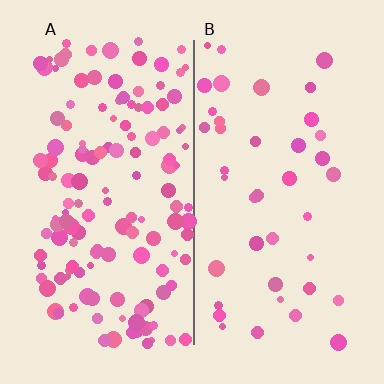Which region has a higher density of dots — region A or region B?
A (the left).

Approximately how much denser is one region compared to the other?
Approximately 3.3× — region A over region B.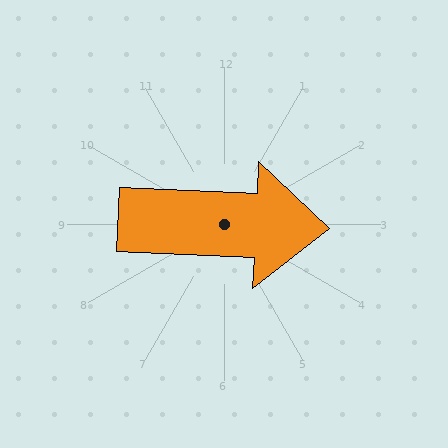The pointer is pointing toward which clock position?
Roughly 3 o'clock.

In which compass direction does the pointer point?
East.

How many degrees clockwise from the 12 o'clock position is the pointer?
Approximately 92 degrees.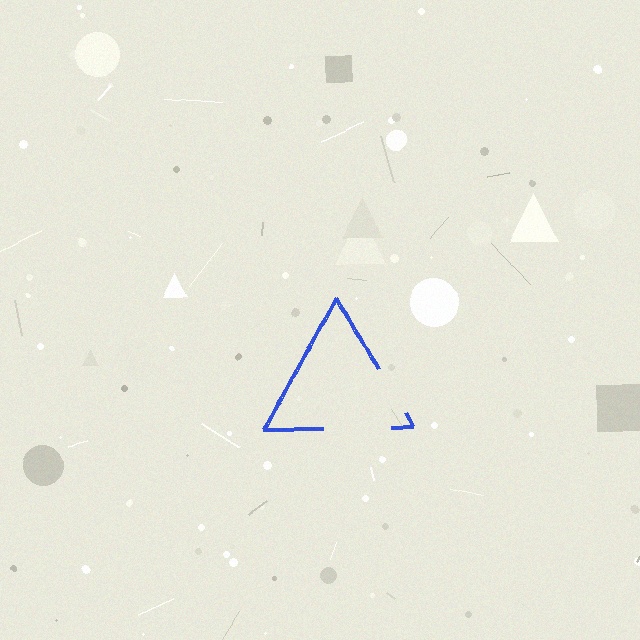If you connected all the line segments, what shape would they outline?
They would outline a triangle.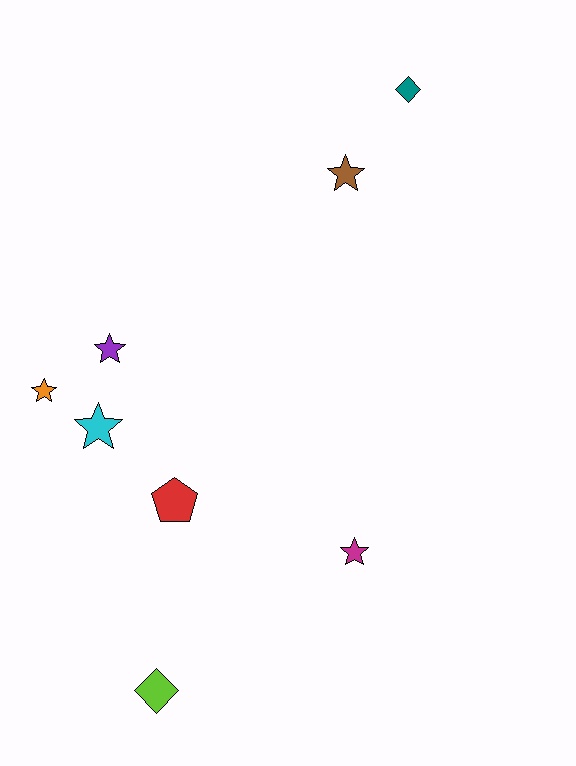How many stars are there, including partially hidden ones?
There are 5 stars.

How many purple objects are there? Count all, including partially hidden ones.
There is 1 purple object.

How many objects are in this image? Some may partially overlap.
There are 8 objects.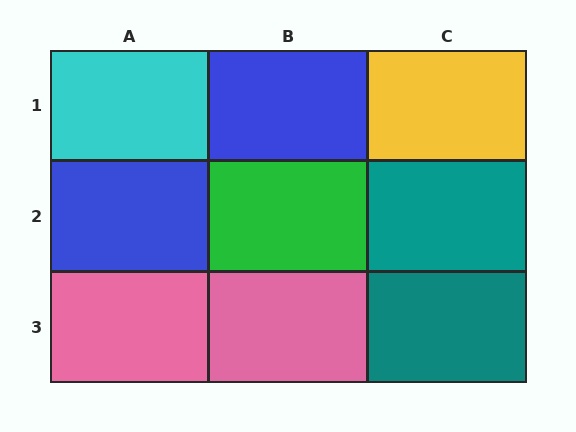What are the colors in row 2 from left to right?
Blue, green, teal.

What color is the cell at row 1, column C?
Yellow.